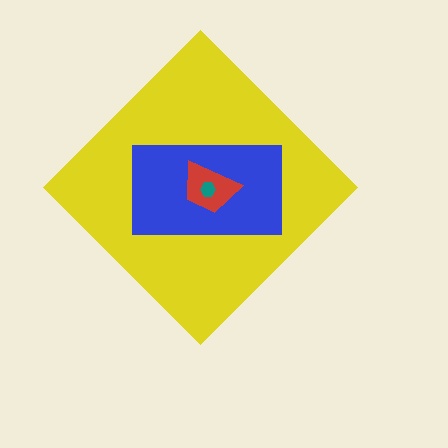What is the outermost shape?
The yellow diamond.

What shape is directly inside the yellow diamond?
The blue rectangle.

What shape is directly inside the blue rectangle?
The red trapezoid.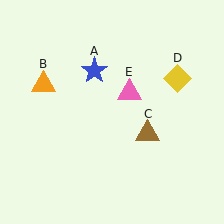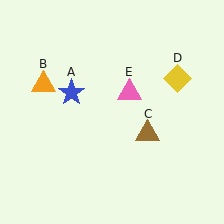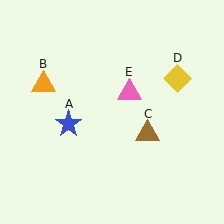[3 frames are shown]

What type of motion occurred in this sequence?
The blue star (object A) rotated counterclockwise around the center of the scene.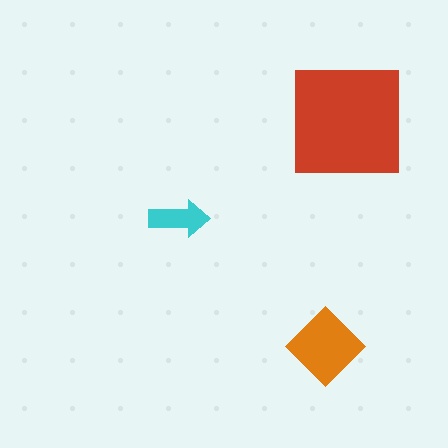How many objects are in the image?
There are 3 objects in the image.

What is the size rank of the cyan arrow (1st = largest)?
3rd.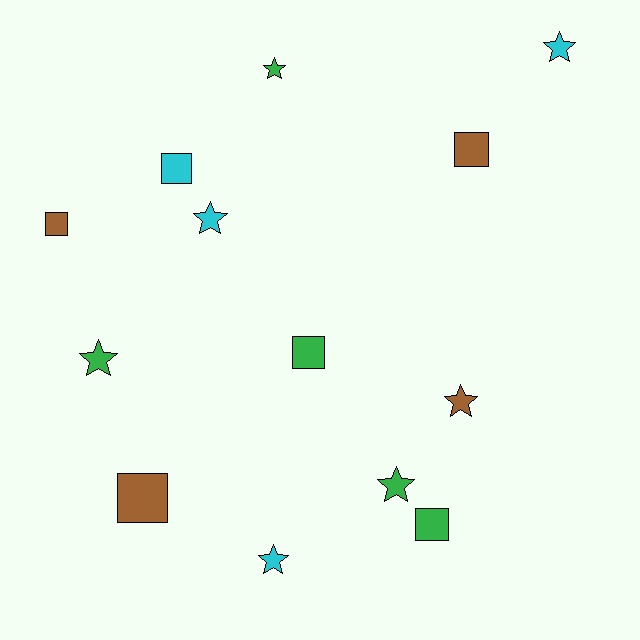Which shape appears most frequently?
Star, with 7 objects.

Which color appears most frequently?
Green, with 5 objects.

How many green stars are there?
There are 3 green stars.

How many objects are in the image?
There are 13 objects.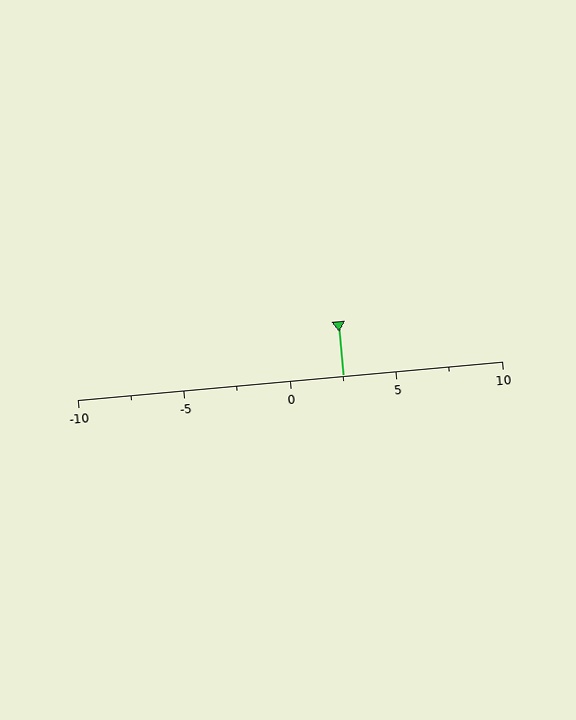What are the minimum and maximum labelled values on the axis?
The axis runs from -10 to 10.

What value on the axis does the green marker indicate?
The marker indicates approximately 2.5.